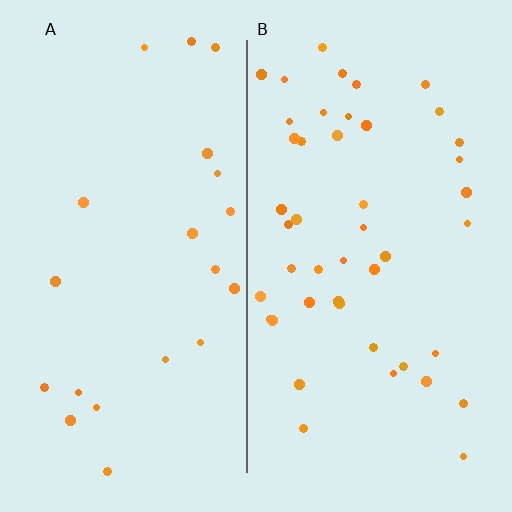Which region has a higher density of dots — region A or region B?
B (the right).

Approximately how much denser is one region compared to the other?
Approximately 2.2× — region B over region A.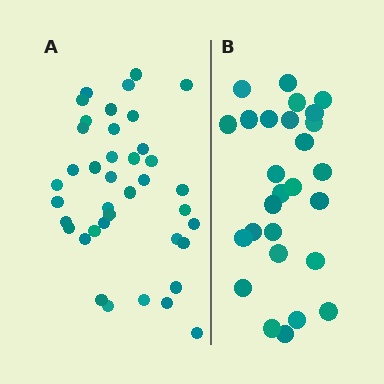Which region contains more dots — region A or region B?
Region A (the left region) has more dots.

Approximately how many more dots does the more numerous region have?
Region A has roughly 12 or so more dots than region B.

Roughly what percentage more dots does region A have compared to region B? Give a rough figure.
About 45% more.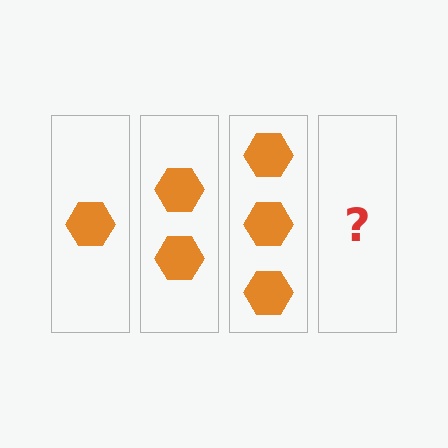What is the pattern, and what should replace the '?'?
The pattern is that each step adds one more hexagon. The '?' should be 4 hexagons.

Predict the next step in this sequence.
The next step is 4 hexagons.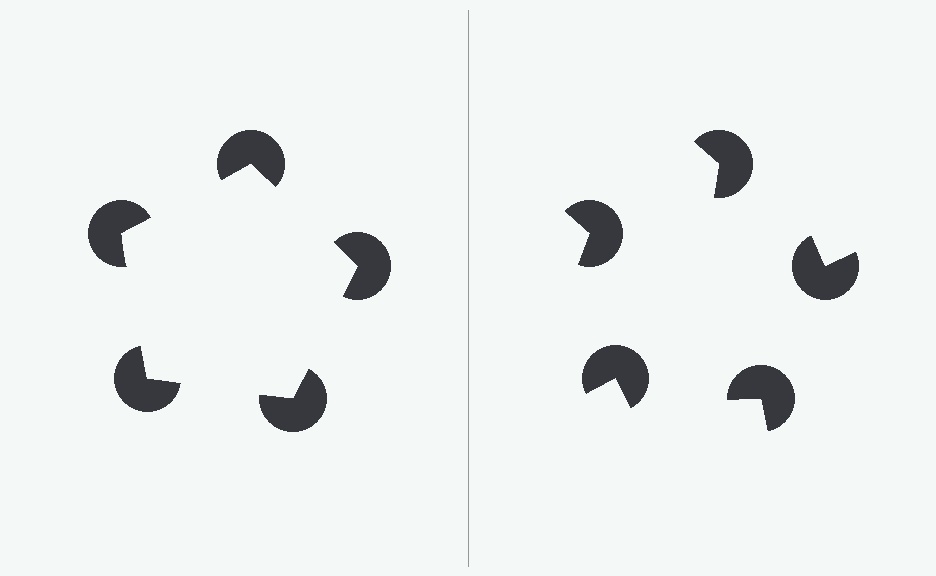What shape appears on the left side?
An illusory pentagon.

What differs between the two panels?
The pac-man discs are positioned identically on both sides; only the wedge orientations differ. On the left they align to a pentagon; on the right they are misaligned.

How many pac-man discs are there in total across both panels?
10 — 5 on each side.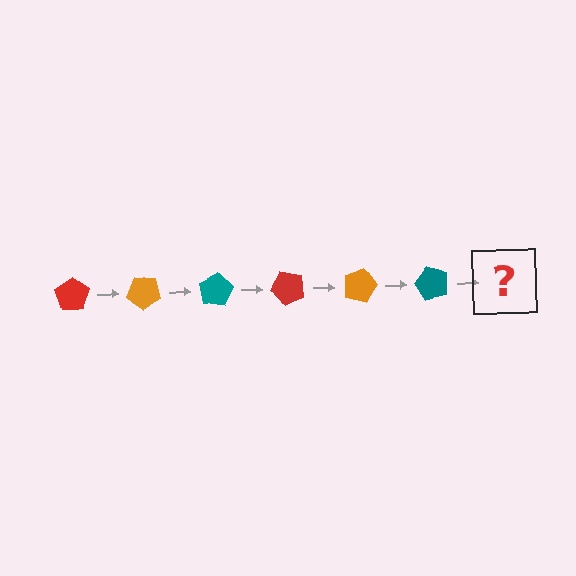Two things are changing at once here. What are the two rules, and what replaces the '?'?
The two rules are that it rotates 40 degrees each step and the color cycles through red, orange, and teal. The '?' should be a red pentagon, rotated 240 degrees from the start.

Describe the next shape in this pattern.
It should be a red pentagon, rotated 240 degrees from the start.